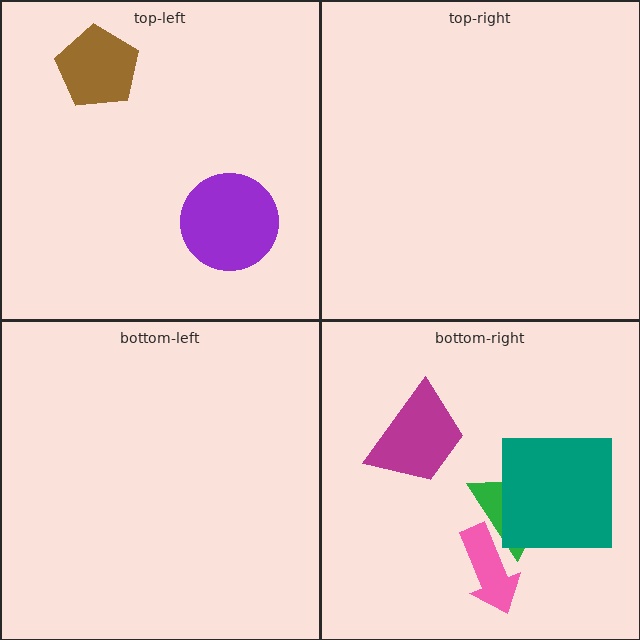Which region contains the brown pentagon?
The top-left region.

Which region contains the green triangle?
The bottom-right region.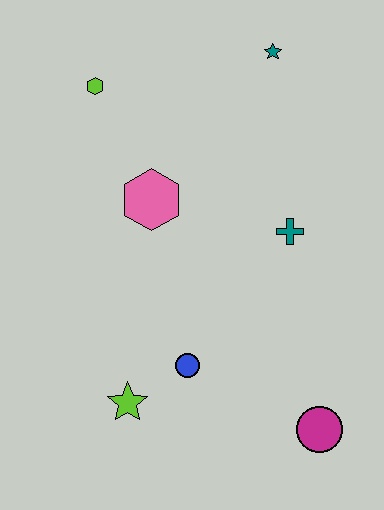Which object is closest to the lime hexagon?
The pink hexagon is closest to the lime hexagon.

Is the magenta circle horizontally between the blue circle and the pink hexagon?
No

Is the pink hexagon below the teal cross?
No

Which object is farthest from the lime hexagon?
The magenta circle is farthest from the lime hexagon.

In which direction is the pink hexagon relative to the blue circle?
The pink hexagon is above the blue circle.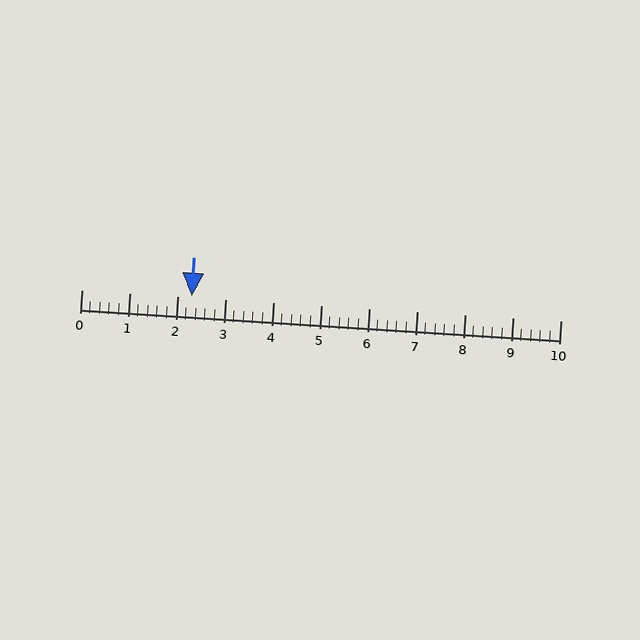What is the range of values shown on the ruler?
The ruler shows values from 0 to 10.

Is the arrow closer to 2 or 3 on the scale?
The arrow is closer to 2.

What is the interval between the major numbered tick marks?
The major tick marks are spaced 1 units apart.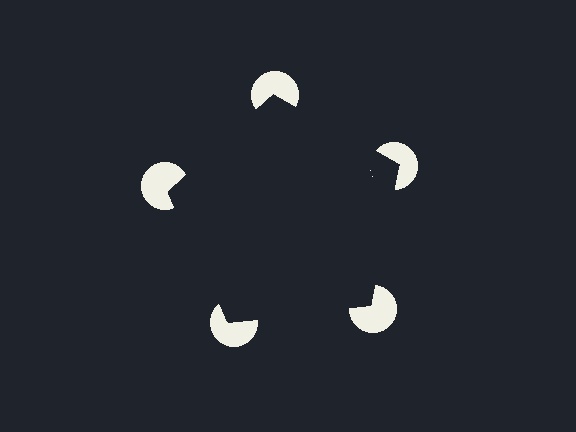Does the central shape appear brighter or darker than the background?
It typically appears slightly darker than the background, even though no actual brightness change is drawn.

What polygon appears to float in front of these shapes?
An illusory pentagon — its edges are inferred from the aligned wedge cuts in the pac-man discs, not physically drawn.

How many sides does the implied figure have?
5 sides.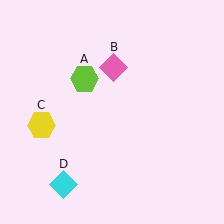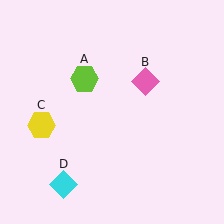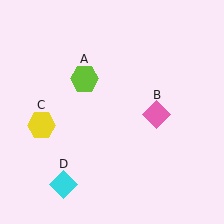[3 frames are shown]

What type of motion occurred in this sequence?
The pink diamond (object B) rotated clockwise around the center of the scene.